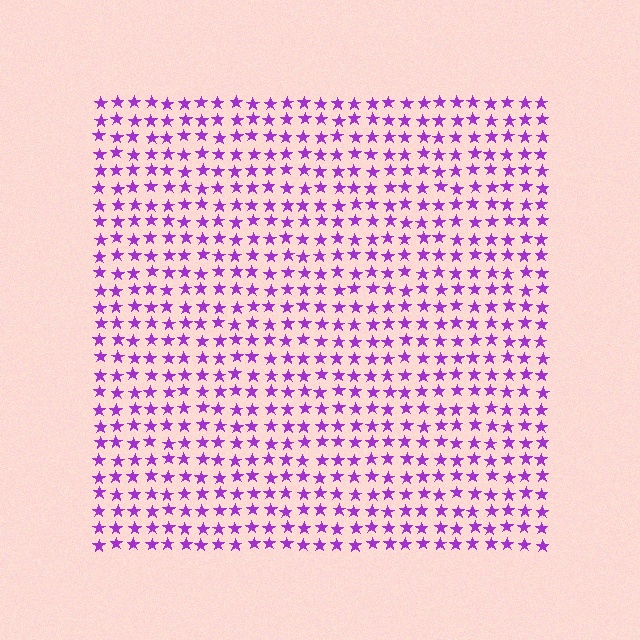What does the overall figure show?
The overall figure shows a square.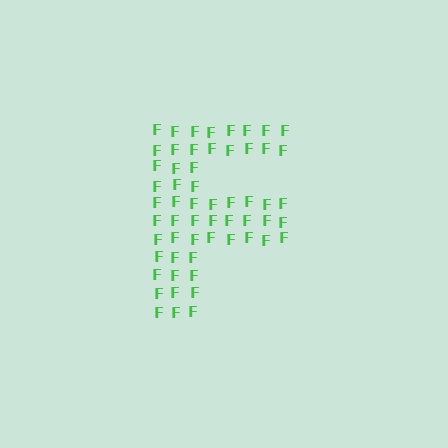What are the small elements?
The small elements are letter F's.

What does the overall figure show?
The overall figure shows the letter F.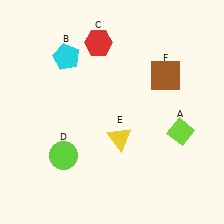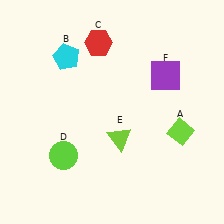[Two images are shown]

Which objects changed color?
E changed from yellow to lime. F changed from brown to purple.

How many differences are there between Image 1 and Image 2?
There are 2 differences between the two images.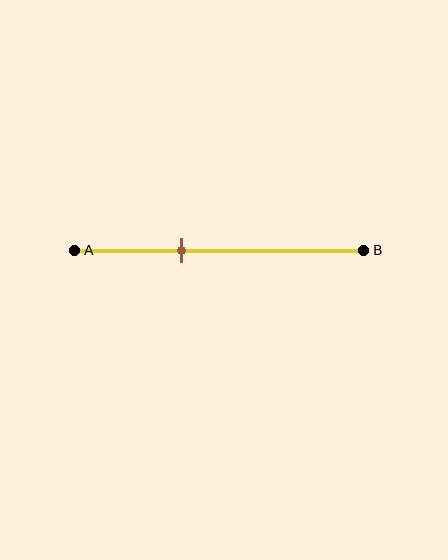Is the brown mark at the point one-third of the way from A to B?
No, the mark is at about 35% from A, not at the 33% one-third point.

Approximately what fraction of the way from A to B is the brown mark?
The brown mark is approximately 35% of the way from A to B.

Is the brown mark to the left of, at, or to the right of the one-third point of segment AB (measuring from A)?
The brown mark is to the right of the one-third point of segment AB.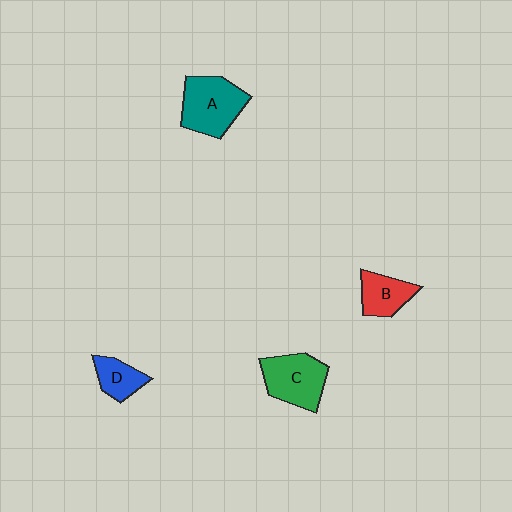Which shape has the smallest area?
Shape D (blue).